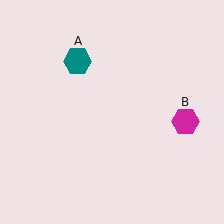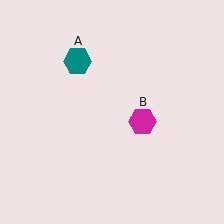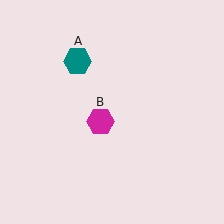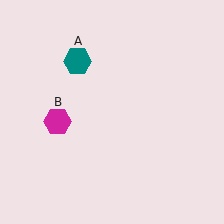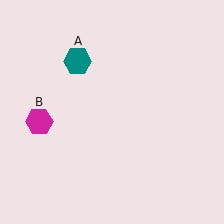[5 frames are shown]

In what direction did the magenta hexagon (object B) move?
The magenta hexagon (object B) moved left.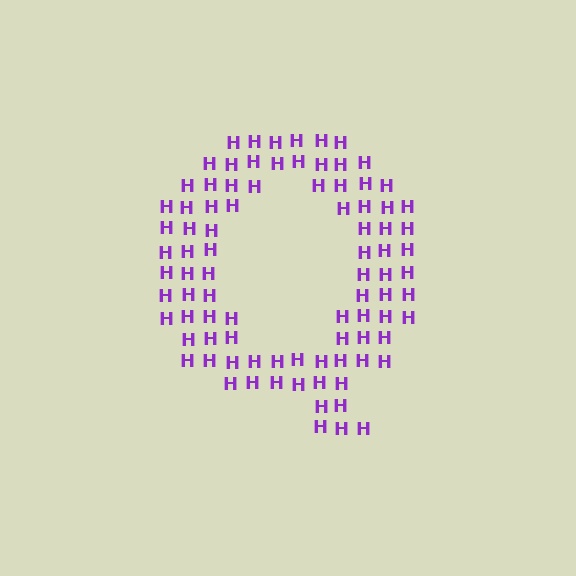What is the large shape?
The large shape is the letter Q.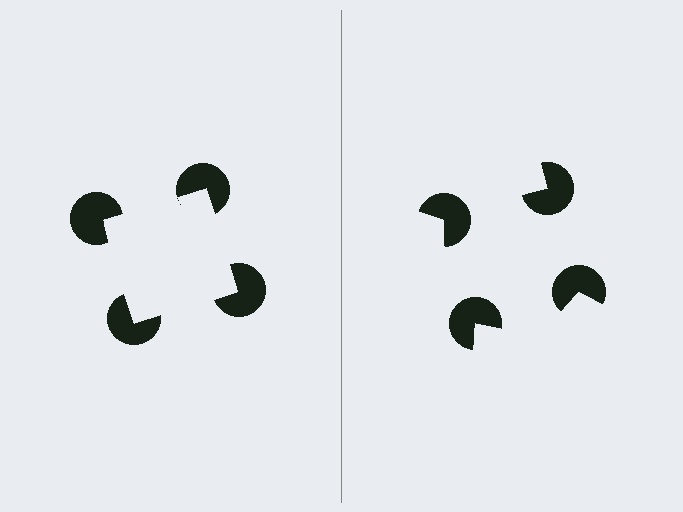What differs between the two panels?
The pac-man discs are positioned identically on both sides; only the wedge orientations differ. On the left they align to a square; on the right they are misaligned.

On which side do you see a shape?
An illusory square appears on the left side. On the right side the wedge cuts are rotated, so no coherent shape forms.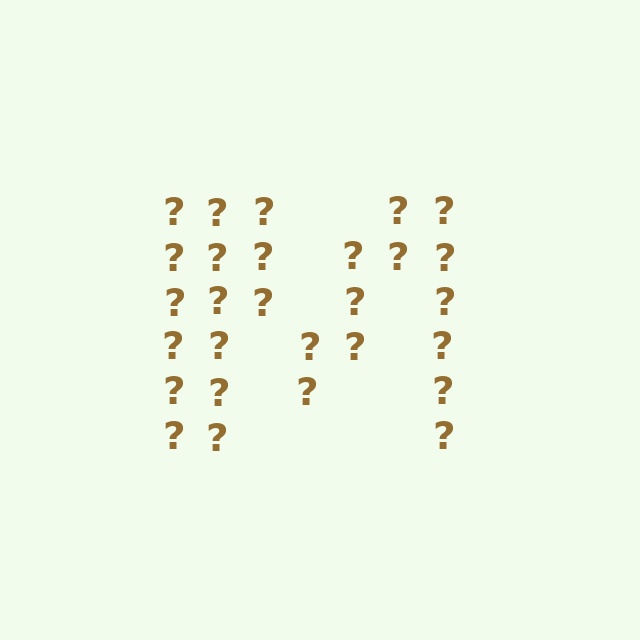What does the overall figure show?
The overall figure shows the letter M.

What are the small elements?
The small elements are question marks.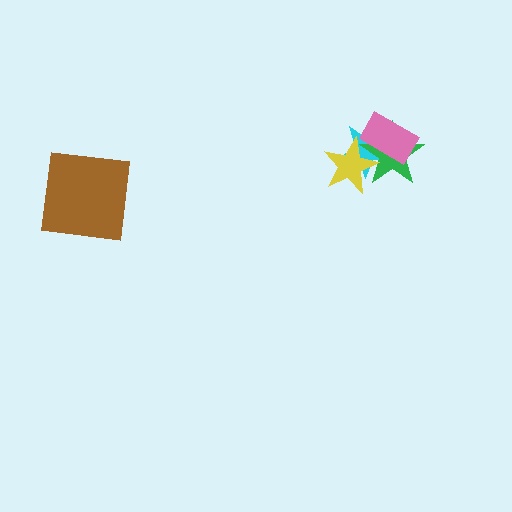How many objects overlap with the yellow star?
3 objects overlap with the yellow star.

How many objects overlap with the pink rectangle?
3 objects overlap with the pink rectangle.